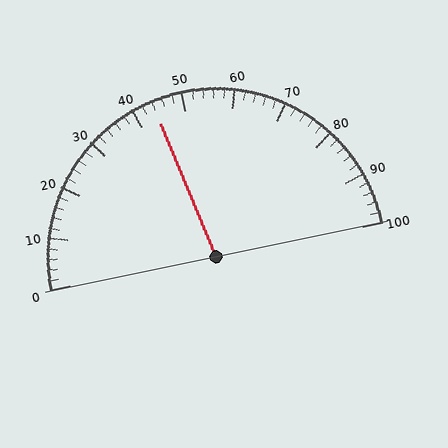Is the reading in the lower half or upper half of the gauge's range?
The reading is in the lower half of the range (0 to 100).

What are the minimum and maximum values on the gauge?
The gauge ranges from 0 to 100.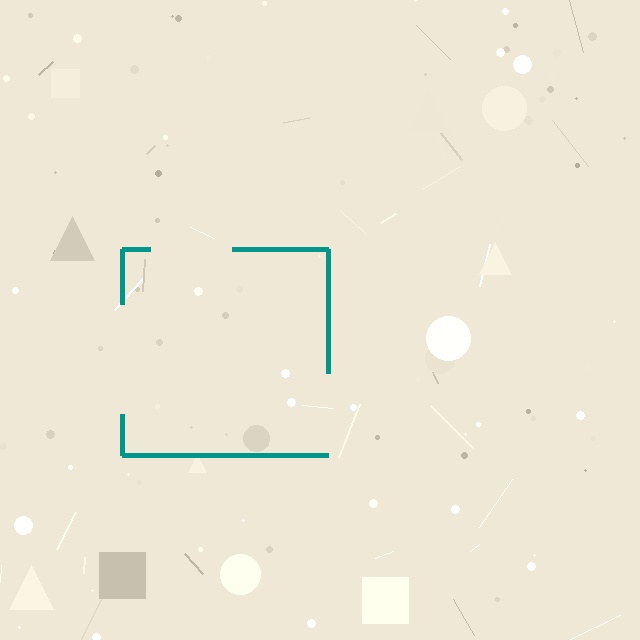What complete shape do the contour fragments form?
The contour fragments form a square.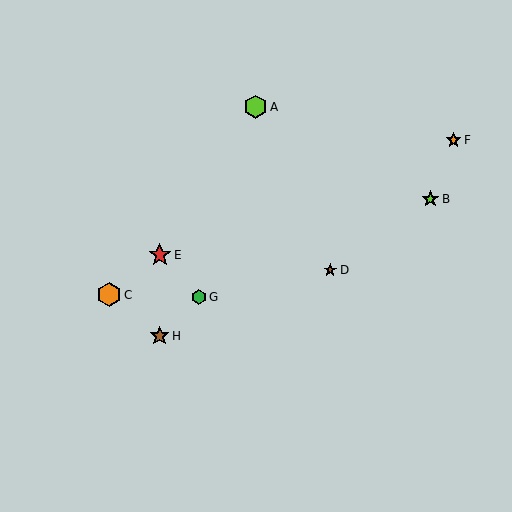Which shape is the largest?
The orange hexagon (labeled C) is the largest.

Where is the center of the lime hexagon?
The center of the lime hexagon is at (256, 107).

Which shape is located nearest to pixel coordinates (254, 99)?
The lime hexagon (labeled A) at (256, 107) is nearest to that location.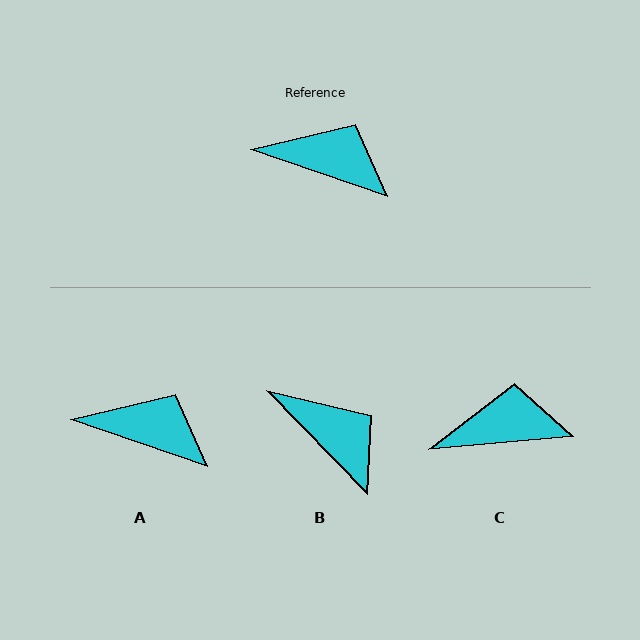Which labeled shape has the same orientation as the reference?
A.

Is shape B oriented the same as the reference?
No, it is off by about 27 degrees.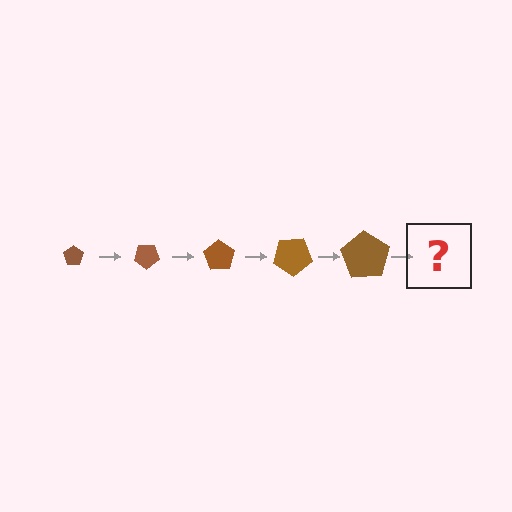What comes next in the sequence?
The next element should be a pentagon, larger than the previous one and rotated 175 degrees from the start.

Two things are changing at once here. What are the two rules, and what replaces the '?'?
The two rules are that the pentagon grows larger each step and it rotates 35 degrees each step. The '?' should be a pentagon, larger than the previous one and rotated 175 degrees from the start.